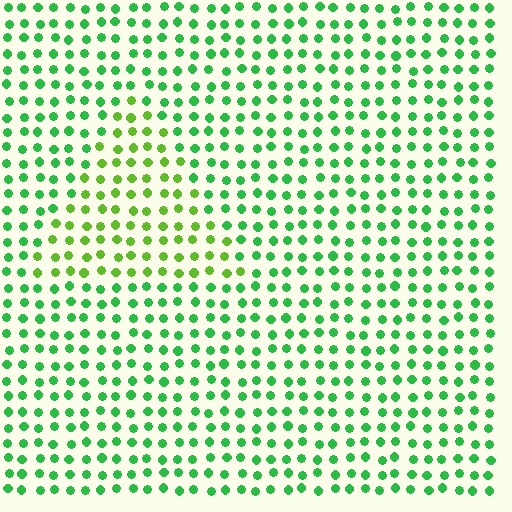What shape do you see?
I see a triangle.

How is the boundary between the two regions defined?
The boundary is defined purely by a slight shift in hue (about 34 degrees). Spacing, size, and orientation are identical on both sides.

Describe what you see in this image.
The image is filled with small green elements in a uniform arrangement. A triangle-shaped region is visible where the elements are tinted to a slightly different hue, forming a subtle color boundary.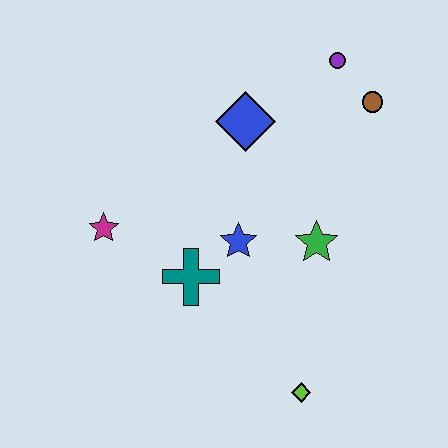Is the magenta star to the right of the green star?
No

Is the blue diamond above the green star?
Yes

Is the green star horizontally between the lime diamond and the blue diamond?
No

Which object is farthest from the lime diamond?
The purple circle is farthest from the lime diamond.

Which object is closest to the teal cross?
The blue star is closest to the teal cross.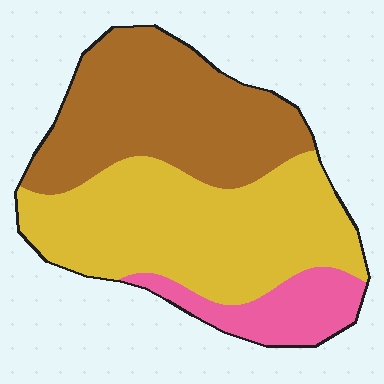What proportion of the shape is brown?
Brown covers around 40% of the shape.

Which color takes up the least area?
Pink, at roughly 15%.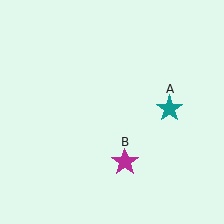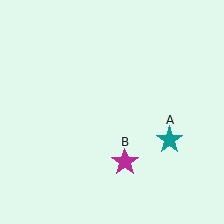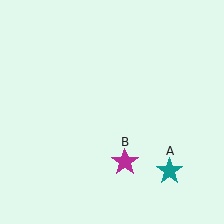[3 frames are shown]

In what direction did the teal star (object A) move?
The teal star (object A) moved down.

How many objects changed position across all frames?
1 object changed position: teal star (object A).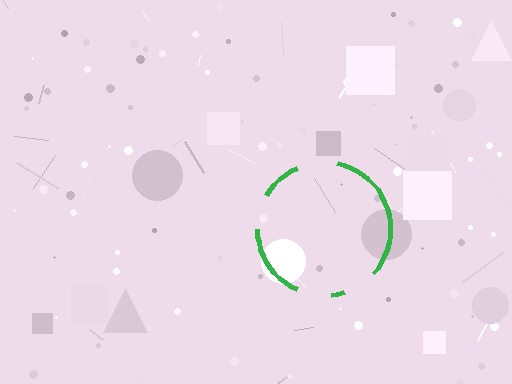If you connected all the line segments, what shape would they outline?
They would outline a circle.